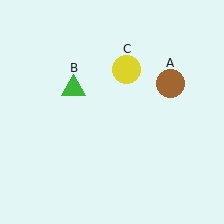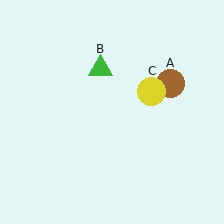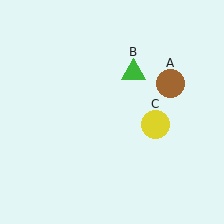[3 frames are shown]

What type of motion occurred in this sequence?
The green triangle (object B), yellow circle (object C) rotated clockwise around the center of the scene.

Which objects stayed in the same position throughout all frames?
Brown circle (object A) remained stationary.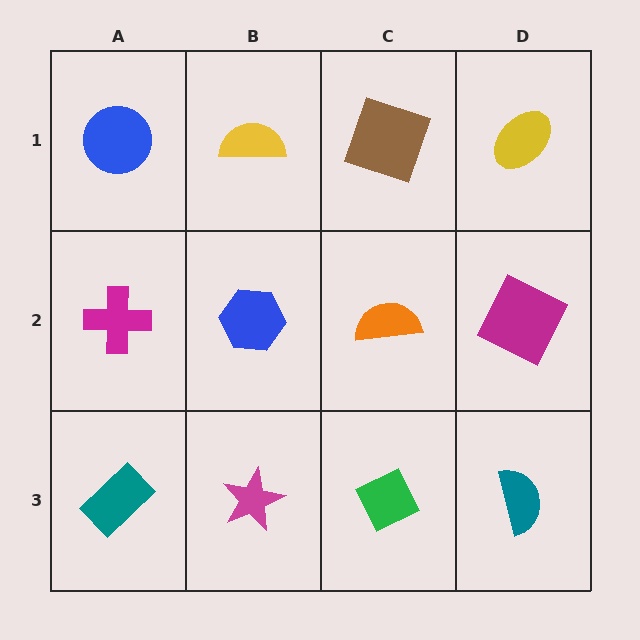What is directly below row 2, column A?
A teal rectangle.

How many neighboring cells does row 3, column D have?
2.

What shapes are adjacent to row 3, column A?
A magenta cross (row 2, column A), a magenta star (row 3, column B).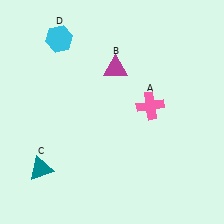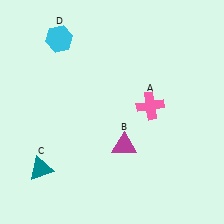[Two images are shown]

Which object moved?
The magenta triangle (B) moved down.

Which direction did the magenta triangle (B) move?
The magenta triangle (B) moved down.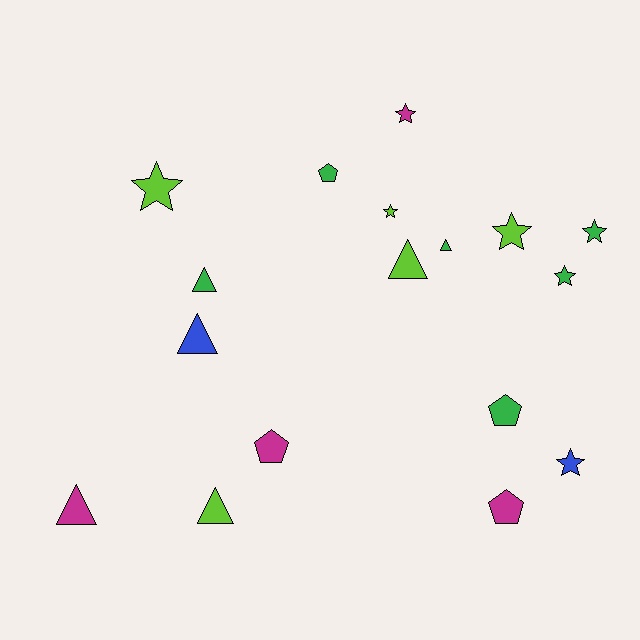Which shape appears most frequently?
Star, with 7 objects.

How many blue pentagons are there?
There are no blue pentagons.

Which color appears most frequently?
Green, with 6 objects.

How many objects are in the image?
There are 17 objects.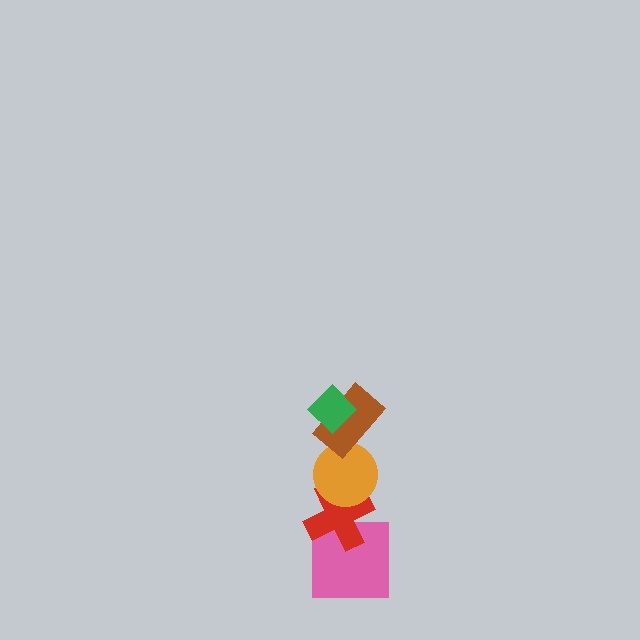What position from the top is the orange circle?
The orange circle is 3rd from the top.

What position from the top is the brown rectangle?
The brown rectangle is 2nd from the top.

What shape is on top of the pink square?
The red cross is on top of the pink square.